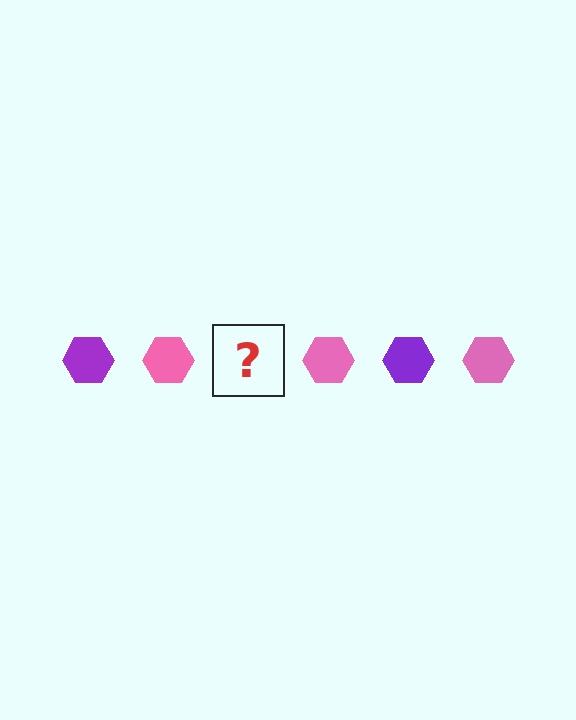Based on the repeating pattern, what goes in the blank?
The blank should be a purple hexagon.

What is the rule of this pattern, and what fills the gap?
The rule is that the pattern cycles through purple, pink hexagons. The gap should be filled with a purple hexagon.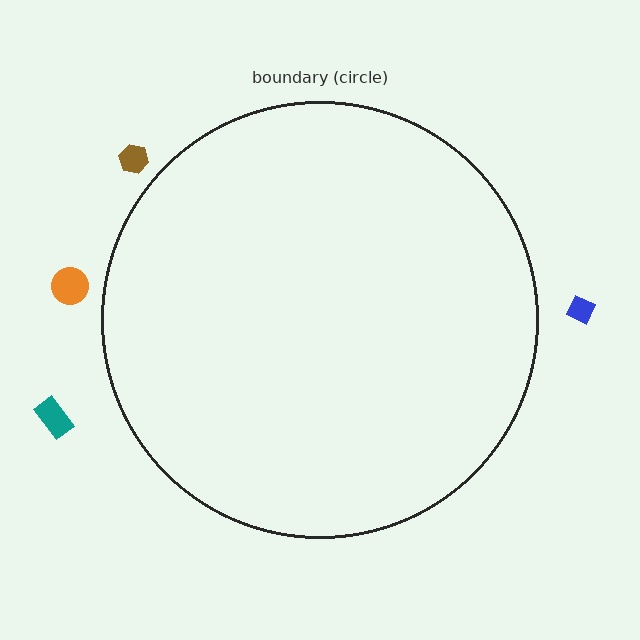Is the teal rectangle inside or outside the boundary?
Outside.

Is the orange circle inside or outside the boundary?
Outside.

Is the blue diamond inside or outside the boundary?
Outside.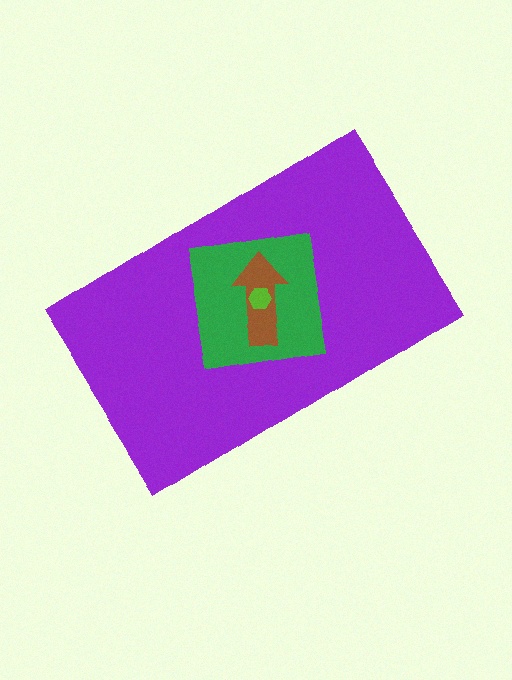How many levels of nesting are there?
4.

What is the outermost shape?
The purple rectangle.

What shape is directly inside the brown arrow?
The lime hexagon.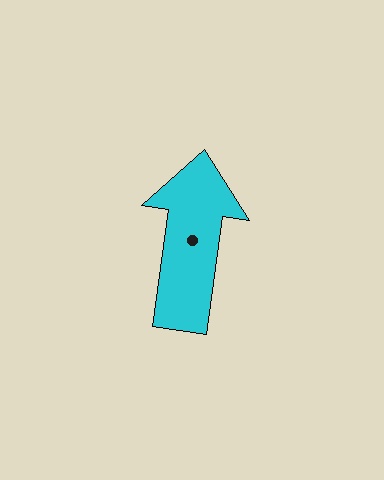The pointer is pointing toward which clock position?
Roughly 12 o'clock.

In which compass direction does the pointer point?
North.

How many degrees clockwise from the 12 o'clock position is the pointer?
Approximately 8 degrees.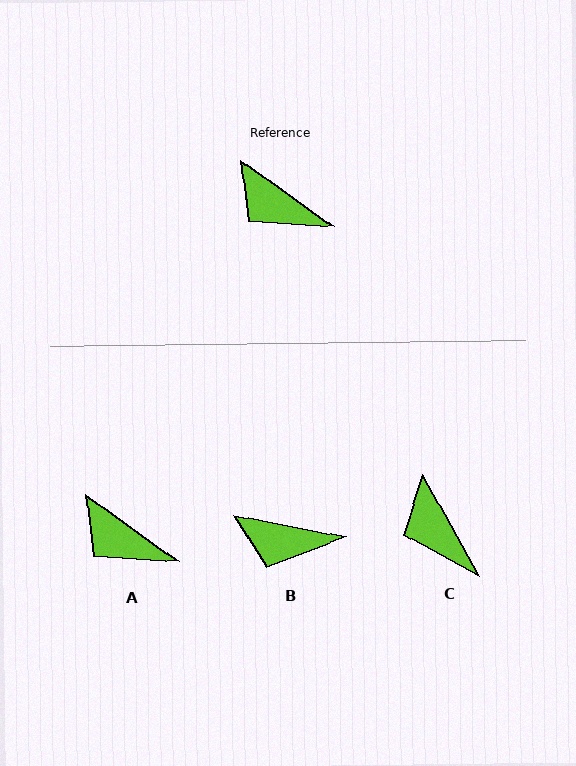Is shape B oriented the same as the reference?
No, it is off by about 24 degrees.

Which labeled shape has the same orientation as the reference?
A.